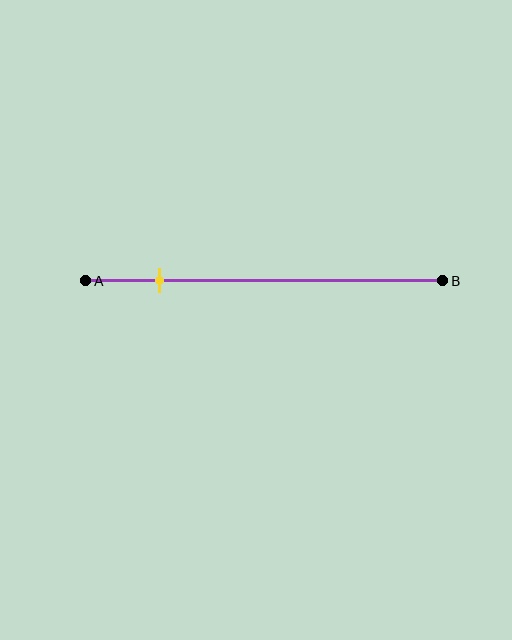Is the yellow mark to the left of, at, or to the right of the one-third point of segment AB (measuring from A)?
The yellow mark is to the left of the one-third point of segment AB.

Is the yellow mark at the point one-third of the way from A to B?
No, the mark is at about 20% from A, not at the 33% one-third point.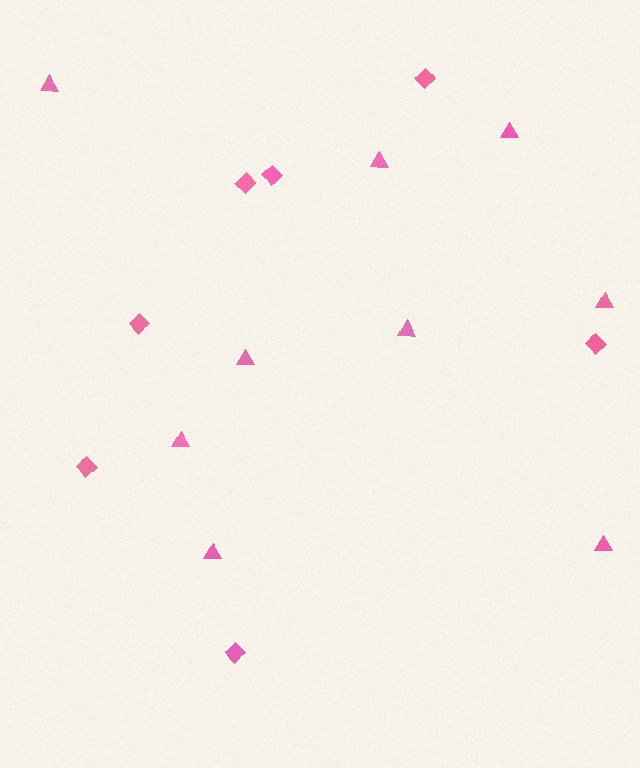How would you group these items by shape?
There are 2 groups: one group of diamonds (7) and one group of triangles (9).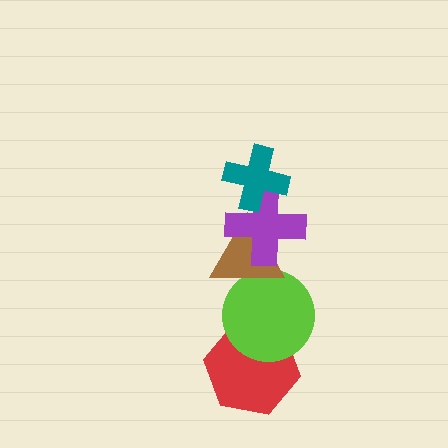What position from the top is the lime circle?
The lime circle is 4th from the top.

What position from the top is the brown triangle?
The brown triangle is 3rd from the top.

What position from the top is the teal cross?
The teal cross is 1st from the top.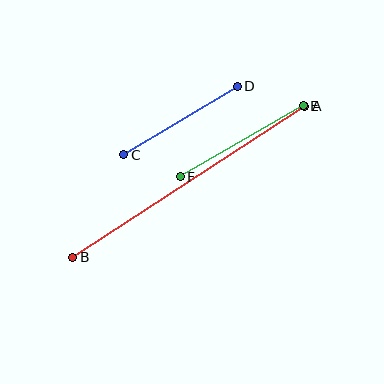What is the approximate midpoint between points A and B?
The midpoint is at approximately (189, 182) pixels.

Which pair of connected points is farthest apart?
Points A and B are farthest apart.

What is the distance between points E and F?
The distance is approximately 142 pixels.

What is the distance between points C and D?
The distance is approximately 132 pixels.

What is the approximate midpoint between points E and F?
The midpoint is at approximately (242, 141) pixels.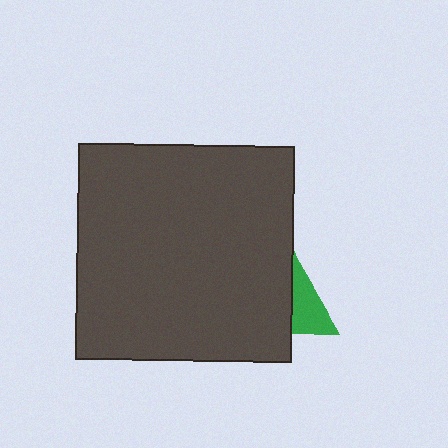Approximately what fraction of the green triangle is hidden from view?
Roughly 63% of the green triangle is hidden behind the dark gray square.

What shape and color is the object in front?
The object in front is a dark gray square.